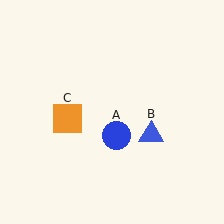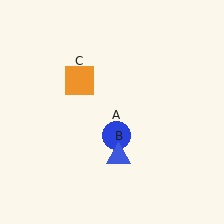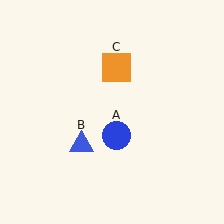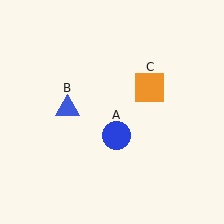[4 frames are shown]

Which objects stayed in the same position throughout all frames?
Blue circle (object A) remained stationary.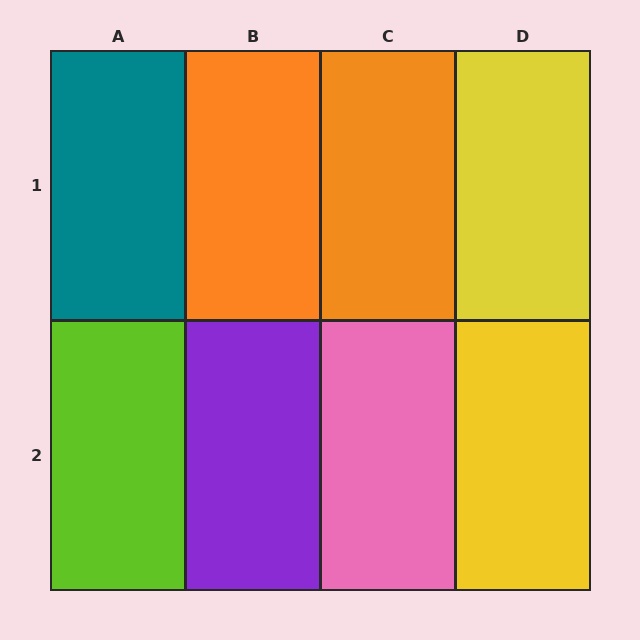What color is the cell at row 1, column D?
Yellow.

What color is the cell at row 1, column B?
Orange.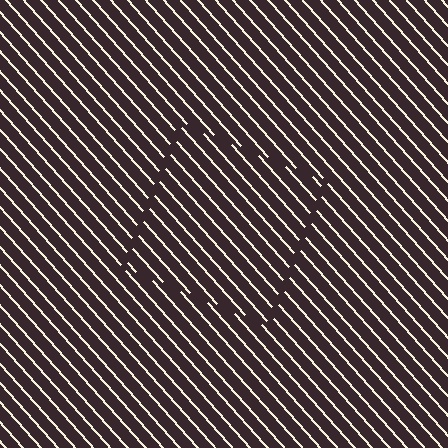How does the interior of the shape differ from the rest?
The interior of the shape contains the same grating, shifted by half a period — the contour is defined by the phase discontinuity where line-ends from the inner and outer gratings abut.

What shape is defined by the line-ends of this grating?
An illusory square. The interior of the shape contains the same grating, shifted by half a period — the contour is defined by the phase discontinuity where line-ends from the inner and outer gratings abut.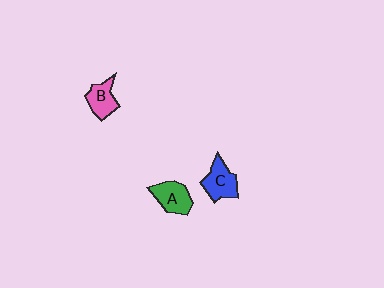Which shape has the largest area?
Shape C (blue).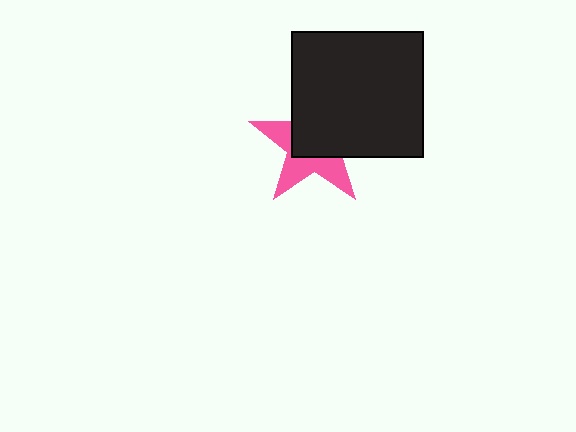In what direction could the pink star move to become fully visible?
The pink star could move toward the lower-left. That would shift it out from behind the black rectangle entirely.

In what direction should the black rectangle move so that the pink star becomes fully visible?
The black rectangle should move toward the upper-right. That is the shortest direction to clear the overlap and leave the pink star fully visible.